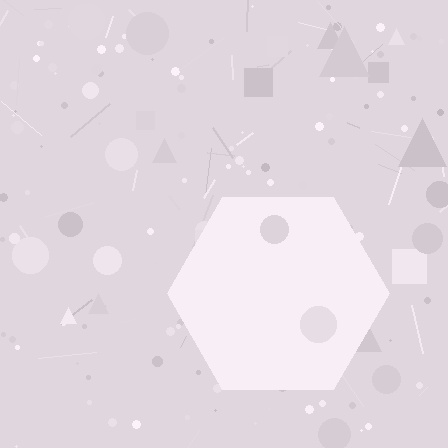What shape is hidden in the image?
A hexagon is hidden in the image.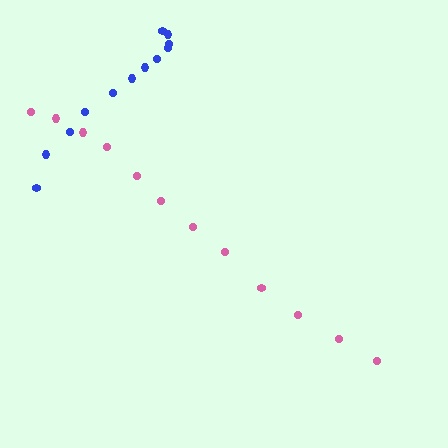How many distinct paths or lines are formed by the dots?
There are 2 distinct paths.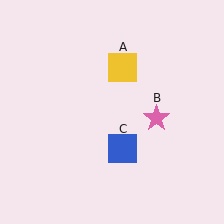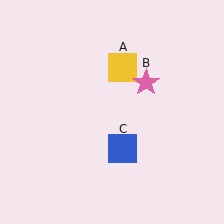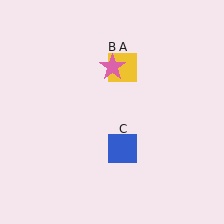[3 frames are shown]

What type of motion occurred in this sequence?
The pink star (object B) rotated counterclockwise around the center of the scene.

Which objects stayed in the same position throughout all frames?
Yellow square (object A) and blue square (object C) remained stationary.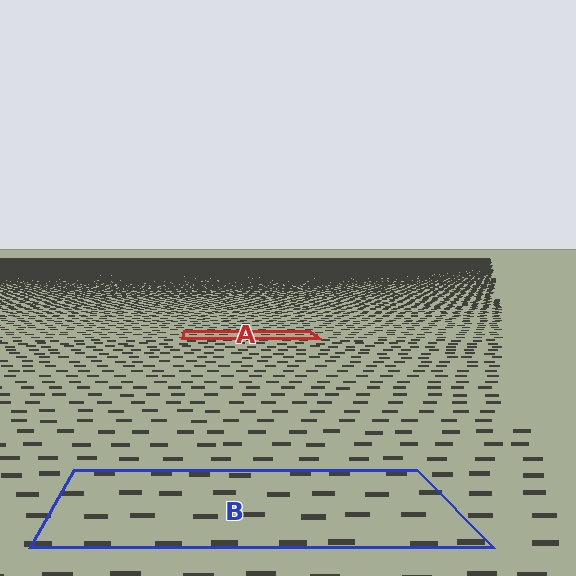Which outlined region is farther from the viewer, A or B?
Region A is farther from the viewer — the texture elements inside it appear smaller and more densely packed.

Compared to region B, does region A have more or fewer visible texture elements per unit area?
Region A has more texture elements per unit area — they are packed more densely because it is farther away.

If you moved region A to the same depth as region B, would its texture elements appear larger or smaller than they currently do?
They would appear larger. At a closer depth, the same texture elements are projected at a bigger on-screen size.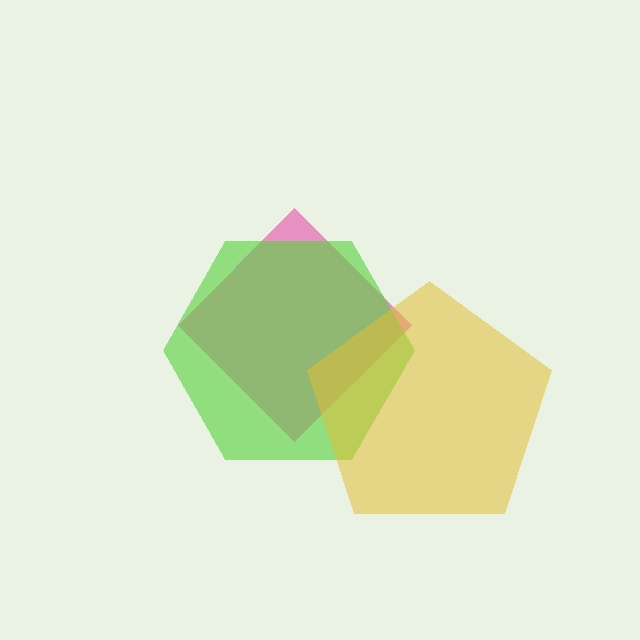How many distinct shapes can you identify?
There are 3 distinct shapes: a pink diamond, a lime hexagon, a yellow pentagon.